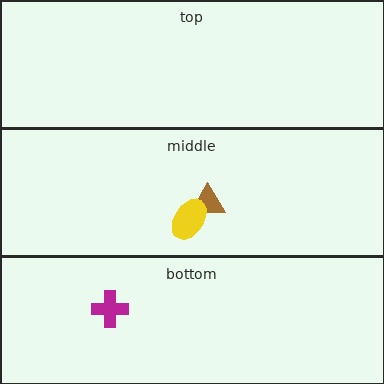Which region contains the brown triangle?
The middle region.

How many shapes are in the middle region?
2.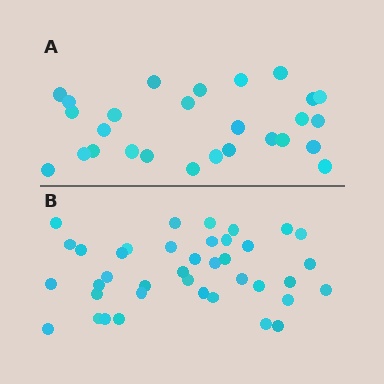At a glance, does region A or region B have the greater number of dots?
Region B (the bottom region) has more dots.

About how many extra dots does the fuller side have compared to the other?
Region B has roughly 12 or so more dots than region A.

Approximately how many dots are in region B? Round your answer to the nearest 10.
About 40 dots. (The exact count is 39, which rounds to 40.)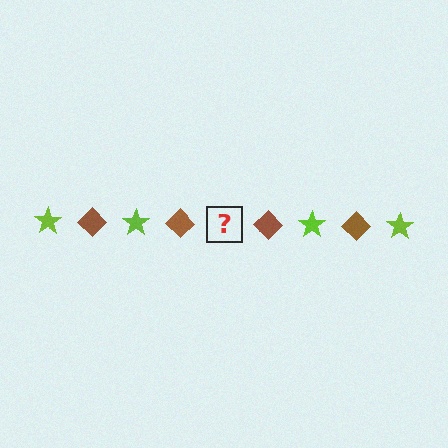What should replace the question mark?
The question mark should be replaced with a lime star.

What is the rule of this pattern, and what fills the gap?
The rule is that the pattern alternates between lime star and brown diamond. The gap should be filled with a lime star.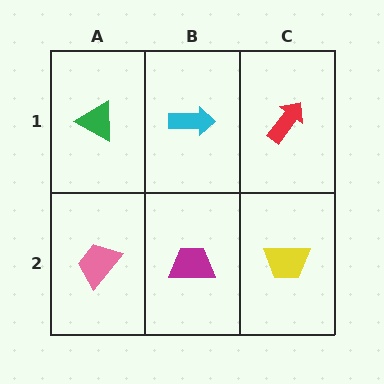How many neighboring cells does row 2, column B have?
3.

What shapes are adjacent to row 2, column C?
A red arrow (row 1, column C), a magenta trapezoid (row 2, column B).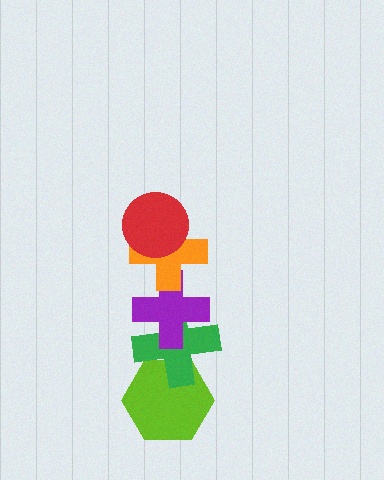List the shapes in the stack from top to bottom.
From top to bottom: the red circle, the orange cross, the purple cross, the green cross, the lime hexagon.